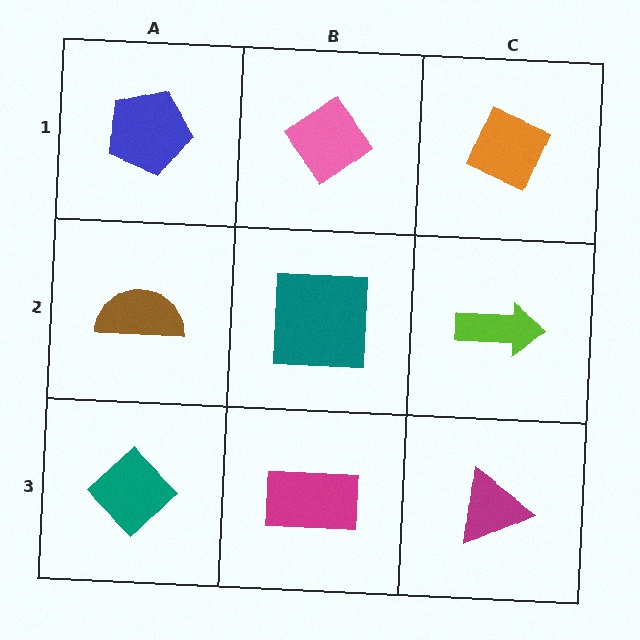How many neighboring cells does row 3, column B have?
3.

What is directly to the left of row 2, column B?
A brown semicircle.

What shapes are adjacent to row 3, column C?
A lime arrow (row 2, column C), a magenta rectangle (row 3, column B).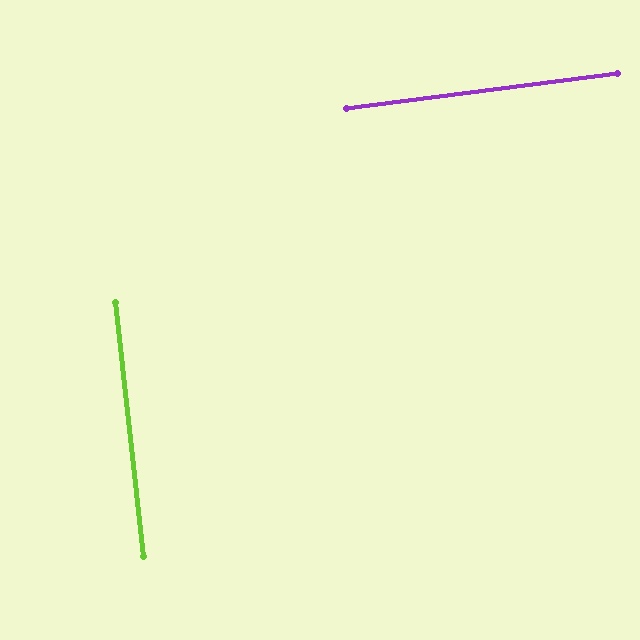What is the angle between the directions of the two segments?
Approximately 89 degrees.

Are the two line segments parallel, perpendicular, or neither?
Perpendicular — they meet at approximately 89°.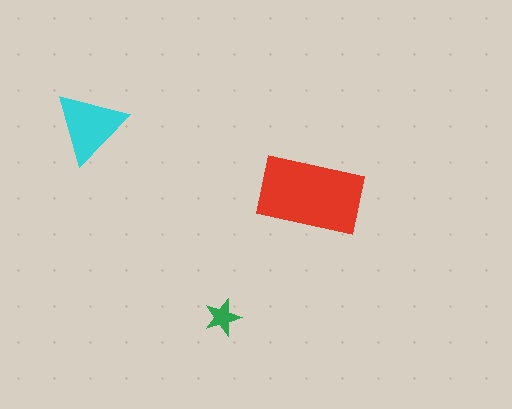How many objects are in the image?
There are 3 objects in the image.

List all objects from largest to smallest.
The red rectangle, the cyan triangle, the green star.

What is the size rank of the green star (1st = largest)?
3rd.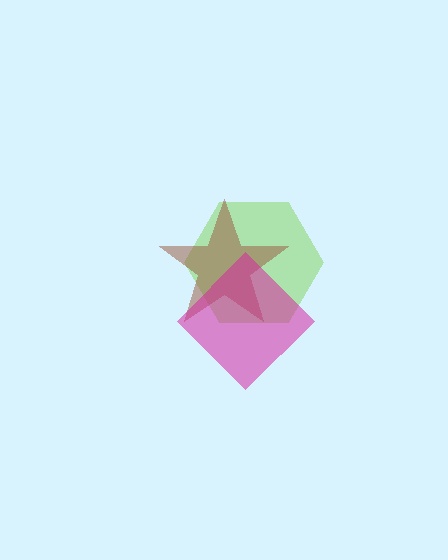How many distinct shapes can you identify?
There are 3 distinct shapes: a lime hexagon, a brown star, a magenta diamond.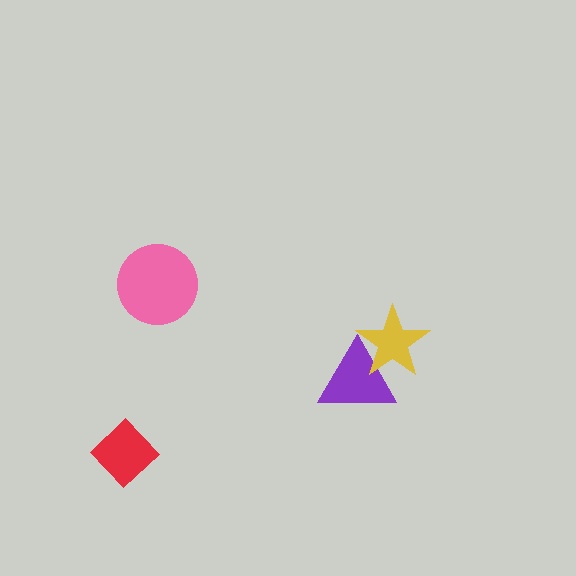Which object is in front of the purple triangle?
The yellow star is in front of the purple triangle.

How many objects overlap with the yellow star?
1 object overlaps with the yellow star.